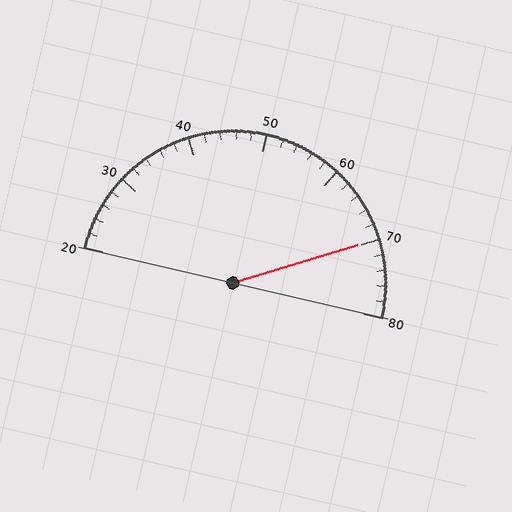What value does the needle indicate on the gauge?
The needle indicates approximately 70.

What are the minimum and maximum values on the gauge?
The gauge ranges from 20 to 80.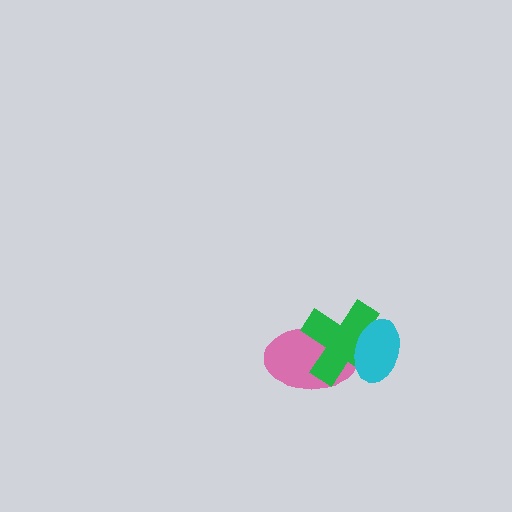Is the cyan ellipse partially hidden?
No, no other shape covers it.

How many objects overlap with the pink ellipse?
2 objects overlap with the pink ellipse.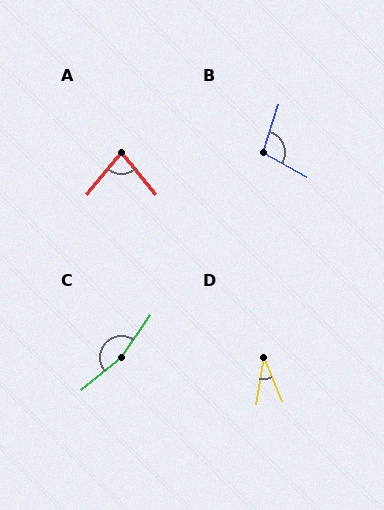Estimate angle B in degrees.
Approximately 101 degrees.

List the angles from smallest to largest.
D (32°), A (79°), B (101°), C (164°).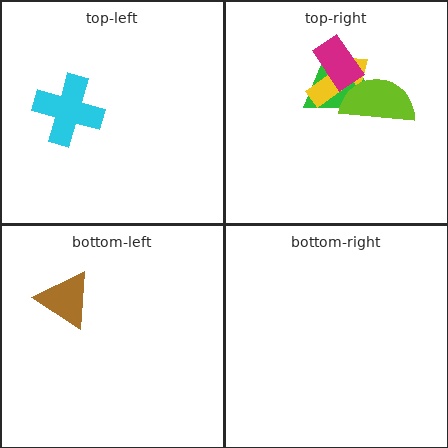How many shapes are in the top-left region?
1.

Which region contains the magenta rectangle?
The top-right region.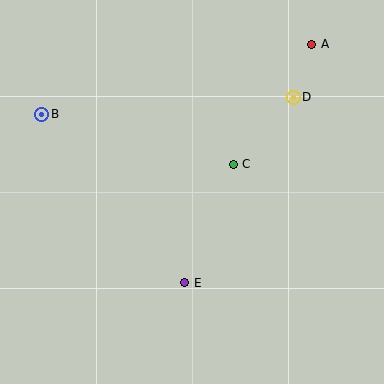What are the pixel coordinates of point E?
Point E is at (185, 283).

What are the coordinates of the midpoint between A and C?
The midpoint between A and C is at (272, 104).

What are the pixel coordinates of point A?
Point A is at (312, 44).